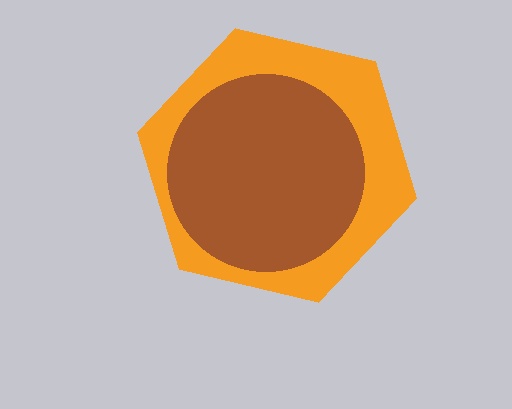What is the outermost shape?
The orange hexagon.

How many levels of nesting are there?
2.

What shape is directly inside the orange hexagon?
The brown circle.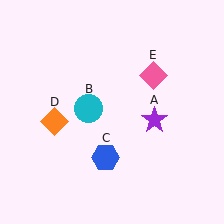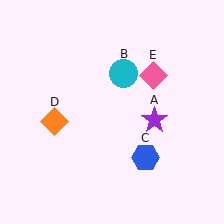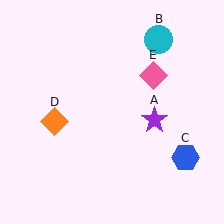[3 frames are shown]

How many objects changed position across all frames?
2 objects changed position: cyan circle (object B), blue hexagon (object C).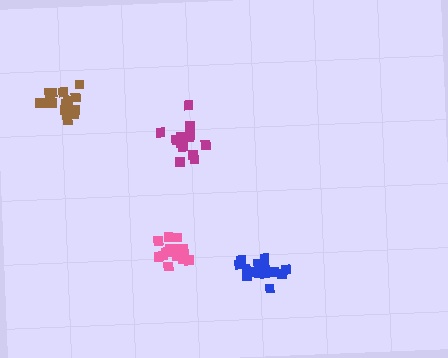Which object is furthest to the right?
The blue cluster is rightmost.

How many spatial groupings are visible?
There are 4 spatial groupings.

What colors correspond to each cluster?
The clusters are colored: magenta, blue, pink, brown.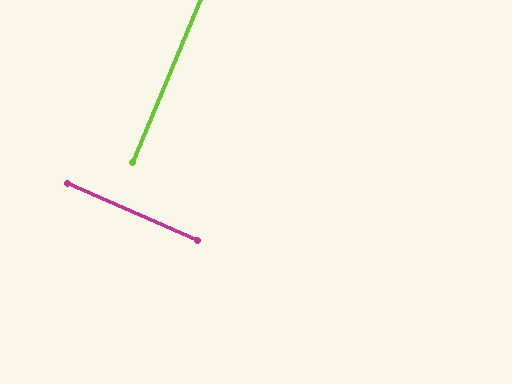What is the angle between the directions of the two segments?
Approximately 89 degrees.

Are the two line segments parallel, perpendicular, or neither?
Perpendicular — they meet at approximately 89°.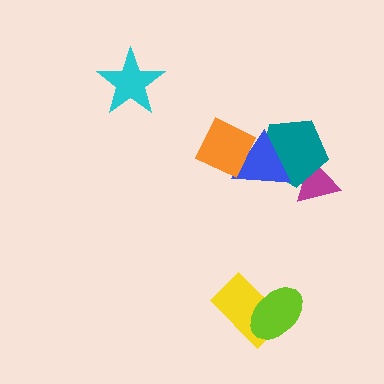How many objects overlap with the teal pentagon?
2 objects overlap with the teal pentagon.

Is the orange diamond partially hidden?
No, no other shape covers it.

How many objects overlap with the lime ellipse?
1 object overlaps with the lime ellipse.